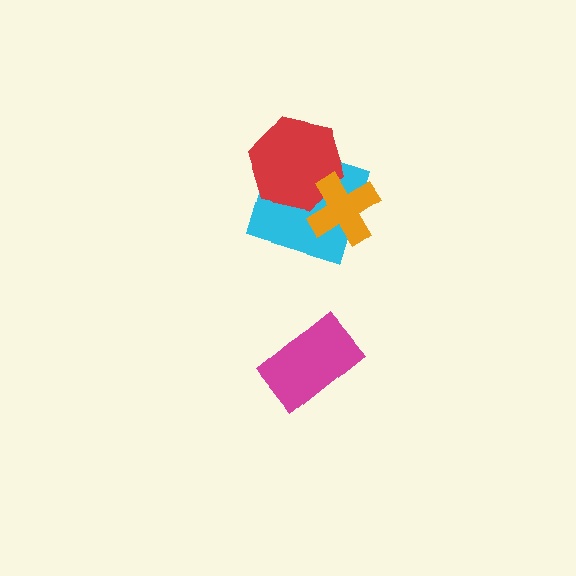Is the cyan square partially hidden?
Yes, it is partially covered by another shape.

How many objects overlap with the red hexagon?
2 objects overlap with the red hexagon.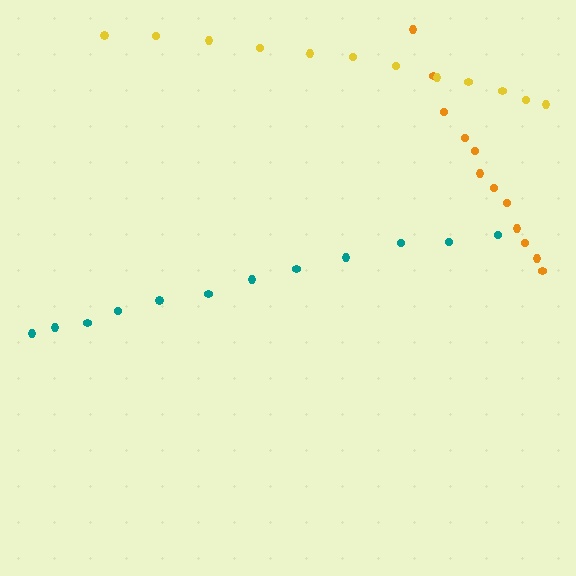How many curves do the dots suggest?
There are 3 distinct paths.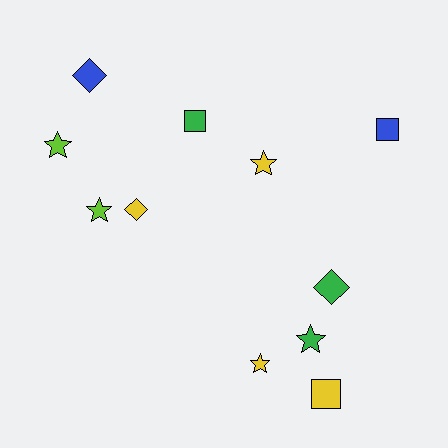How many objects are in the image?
There are 11 objects.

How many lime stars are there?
There are 2 lime stars.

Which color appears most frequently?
Yellow, with 4 objects.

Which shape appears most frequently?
Star, with 5 objects.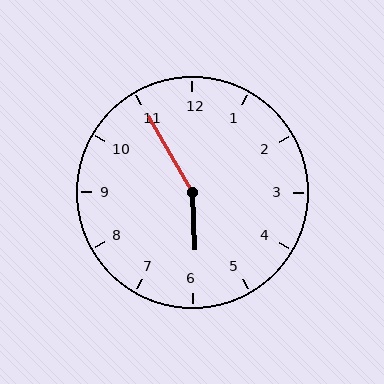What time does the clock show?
5:55.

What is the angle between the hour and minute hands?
Approximately 152 degrees.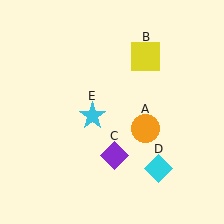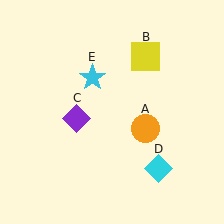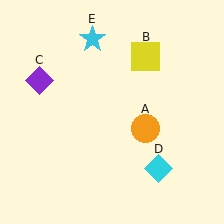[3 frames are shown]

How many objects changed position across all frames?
2 objects changed position: purple diamond (object C), cyan star (object E).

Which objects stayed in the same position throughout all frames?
Orange circle (object A) and yellow square (object B) and cyan diamond (object D) remained stationary.